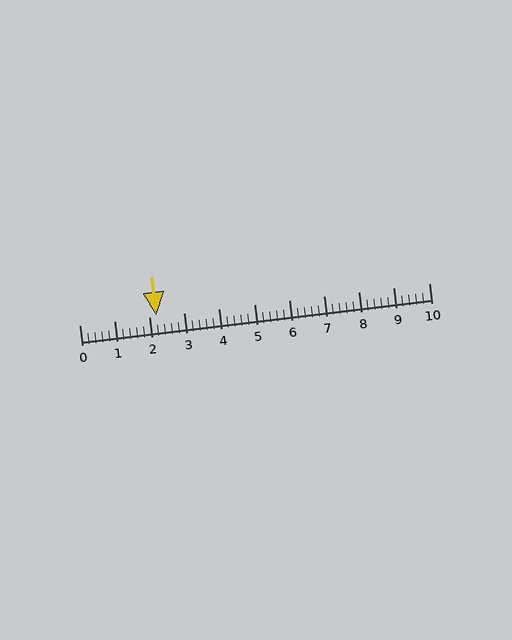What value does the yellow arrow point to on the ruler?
The yellow arrow points to approximately 2.2.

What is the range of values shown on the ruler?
The ruler shows values from 0 to 10.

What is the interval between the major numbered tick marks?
The major tick marks are spaced 1 units apart.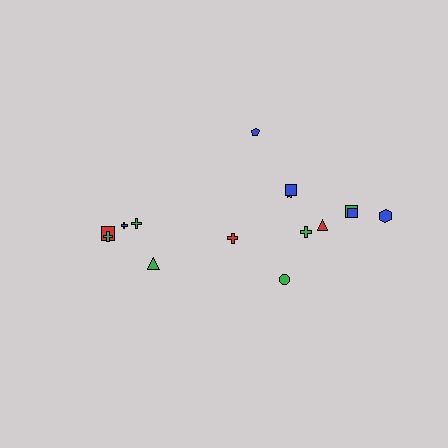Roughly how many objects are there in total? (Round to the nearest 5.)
Roughly 15 objects in total.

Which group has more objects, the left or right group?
The right group.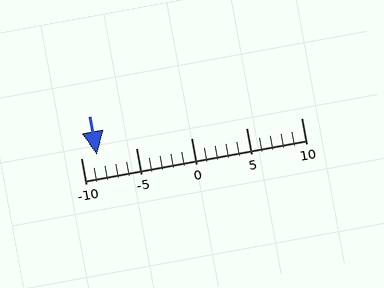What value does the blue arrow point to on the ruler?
The blue arrow points to approximately -8.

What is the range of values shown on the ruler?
The ruler shows values from -10 to 10.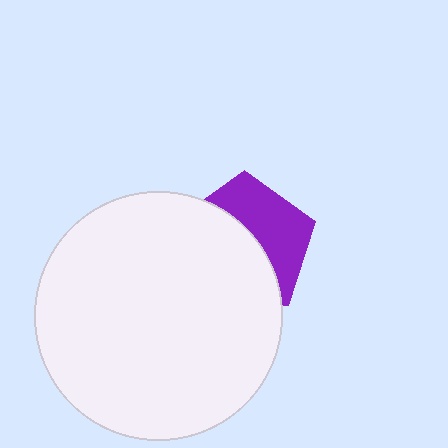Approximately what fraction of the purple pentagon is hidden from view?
Roughly 57% of the purple pentagon is hidden behind the white circle.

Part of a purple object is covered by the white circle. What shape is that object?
It is a pentagon.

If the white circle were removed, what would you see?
You would see the complete purple pentagon.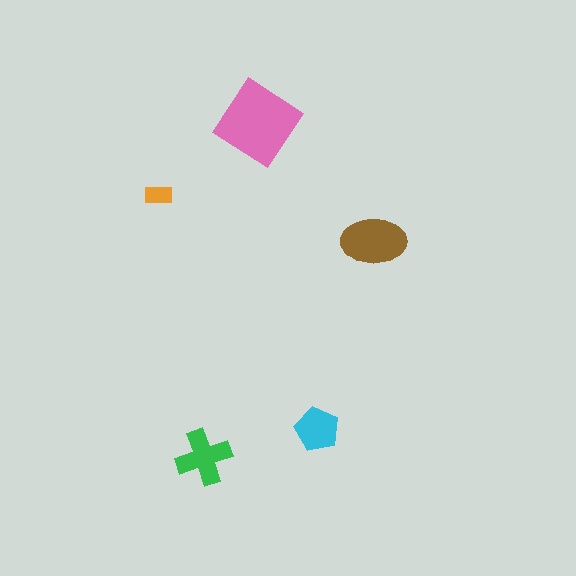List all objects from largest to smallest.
The pink diamond, the brown ellipse, the green cross, the cyan pentagon, the orange rectangle.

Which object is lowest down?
The green cross is bottommost.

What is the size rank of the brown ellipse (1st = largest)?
2nd.